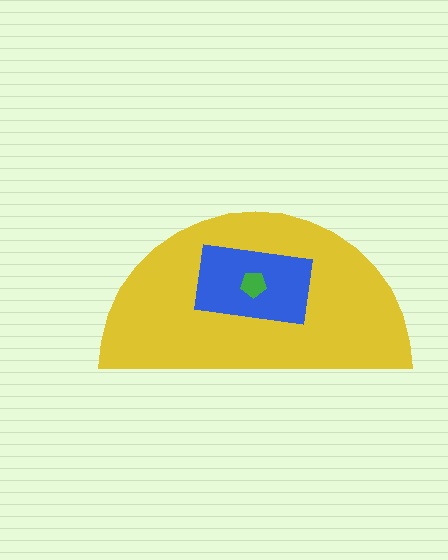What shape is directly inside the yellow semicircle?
The blue rectangle.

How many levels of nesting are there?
3.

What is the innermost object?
The green pentagon.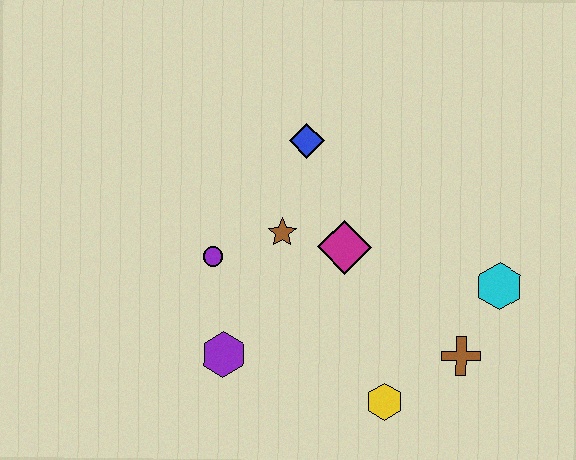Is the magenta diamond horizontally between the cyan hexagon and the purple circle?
Yes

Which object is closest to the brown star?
The magenta diamond is closest to the brown star.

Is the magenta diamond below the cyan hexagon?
No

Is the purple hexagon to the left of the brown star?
Yes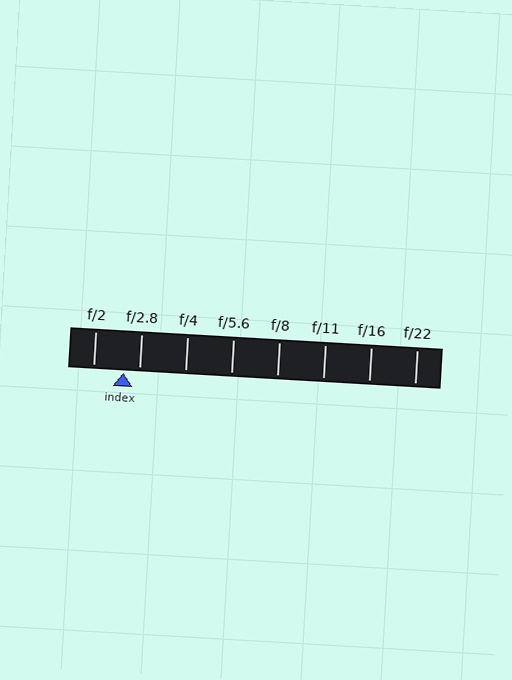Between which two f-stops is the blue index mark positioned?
The index mark is between f/2 and f/2.8.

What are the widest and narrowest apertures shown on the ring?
The widest aperture shown is f/2 and the narrowest is f/22.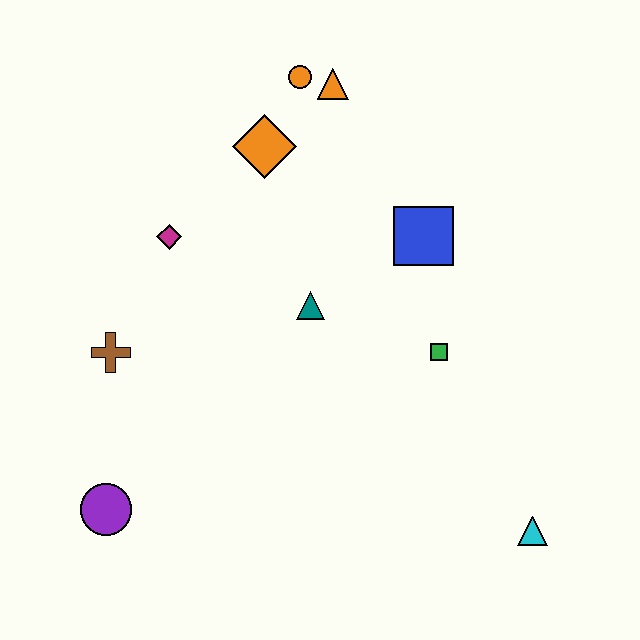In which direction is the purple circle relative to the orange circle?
The purple circle is below the orange circle.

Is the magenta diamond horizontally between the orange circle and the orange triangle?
No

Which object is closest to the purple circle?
The brown cross is closest to the purple circle.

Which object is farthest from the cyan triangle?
The orange circle is farthest from the cyan triangle.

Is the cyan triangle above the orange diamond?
No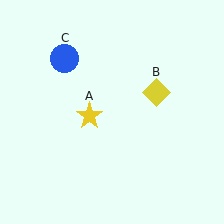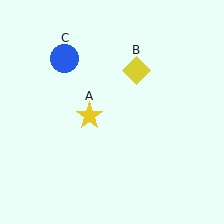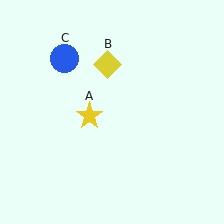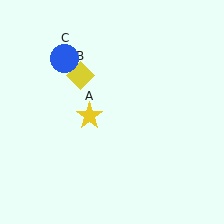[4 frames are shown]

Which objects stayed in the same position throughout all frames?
Yellow star (object A) and blue circle (object C) remained stationary.